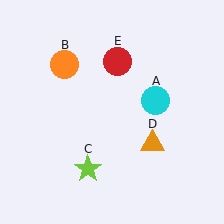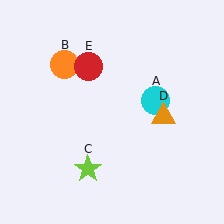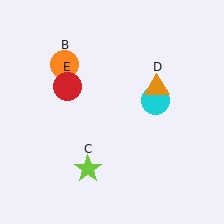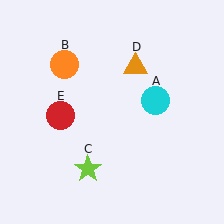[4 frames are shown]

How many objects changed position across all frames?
2 objects changed position: orange triangle (object D), red circle (object E).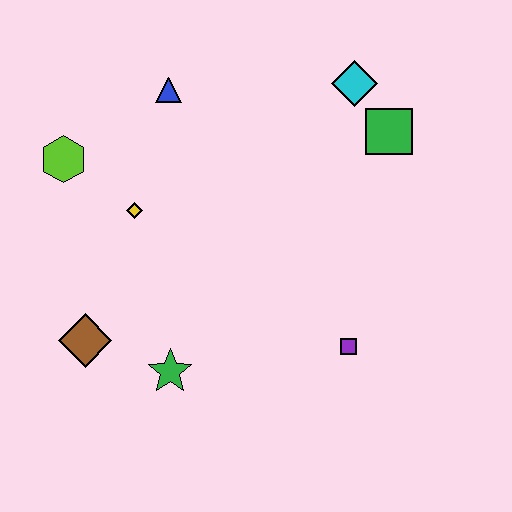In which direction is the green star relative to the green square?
The green star is below the green square.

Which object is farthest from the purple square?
The lime hexagon is farthest from the purple square.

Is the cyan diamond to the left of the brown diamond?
No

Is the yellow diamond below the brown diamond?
No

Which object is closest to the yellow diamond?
The lime hexagon is closest to the yellow diamond.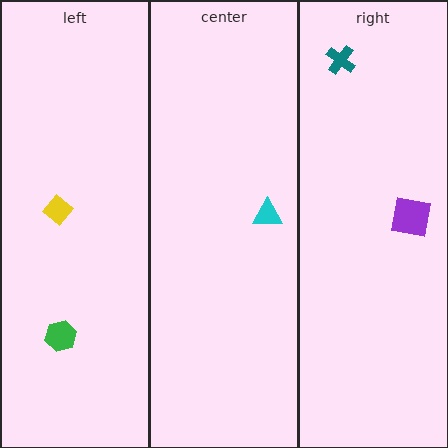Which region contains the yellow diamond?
The left region.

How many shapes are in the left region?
2.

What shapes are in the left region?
The green hexagon, the yellow diamond.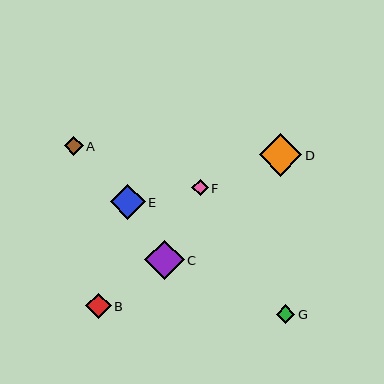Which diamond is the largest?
Diamond D is the largest with a size of approximately 43 pixels.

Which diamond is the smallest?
Diamond F is the smallest with a size of approximately 16 pixels.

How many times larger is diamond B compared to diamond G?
Diamond B is approximately 1.4 times the size of diamond G.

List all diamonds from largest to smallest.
From largest to smallest: D, C, E, B, A, G, F.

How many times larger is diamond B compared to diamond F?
Diamond B is approximately 1.6 times the size of diamond F.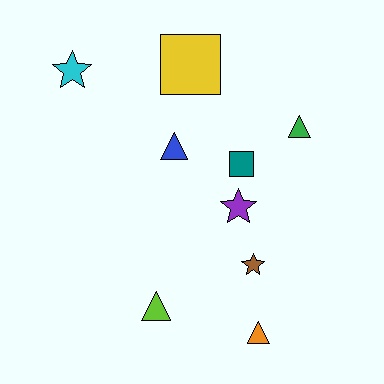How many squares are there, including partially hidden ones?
There are 2 squares.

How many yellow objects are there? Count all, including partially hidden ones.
There is 1 yellow object.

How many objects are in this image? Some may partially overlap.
There are 9 objects.